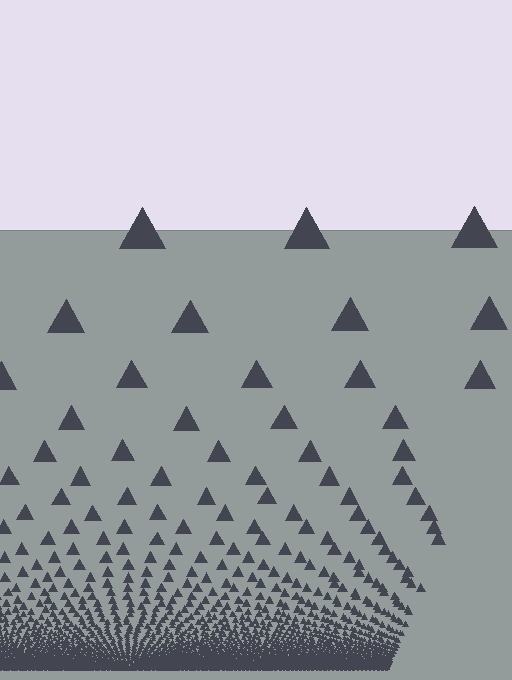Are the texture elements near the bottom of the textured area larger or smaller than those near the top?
Smaller. The gradient is inverted — elements near the bottom are smaller and denser.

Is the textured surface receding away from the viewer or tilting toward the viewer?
The surface appears to tilt toward the viewer. Texture elements get larger and sparser toward the top.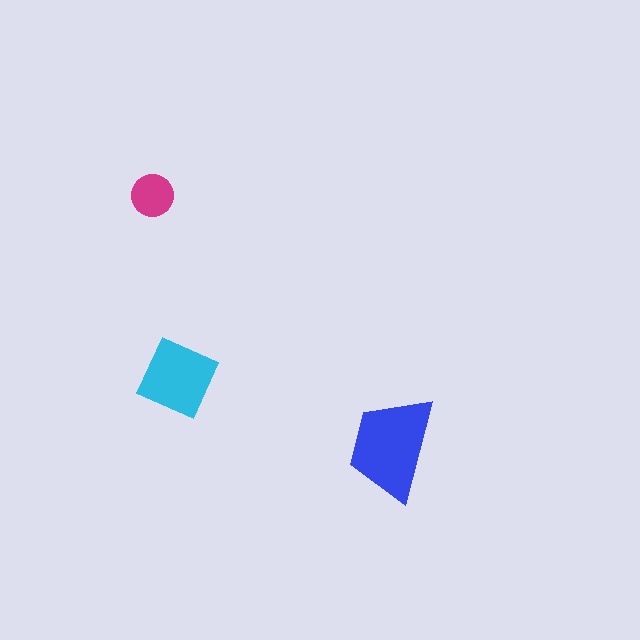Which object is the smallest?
The magenta circle.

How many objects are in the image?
There are 3 objects in the image.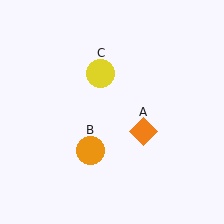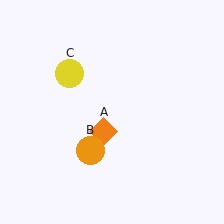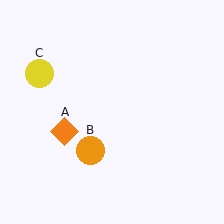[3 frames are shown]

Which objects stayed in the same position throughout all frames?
Orange circle (object B) remained stationary.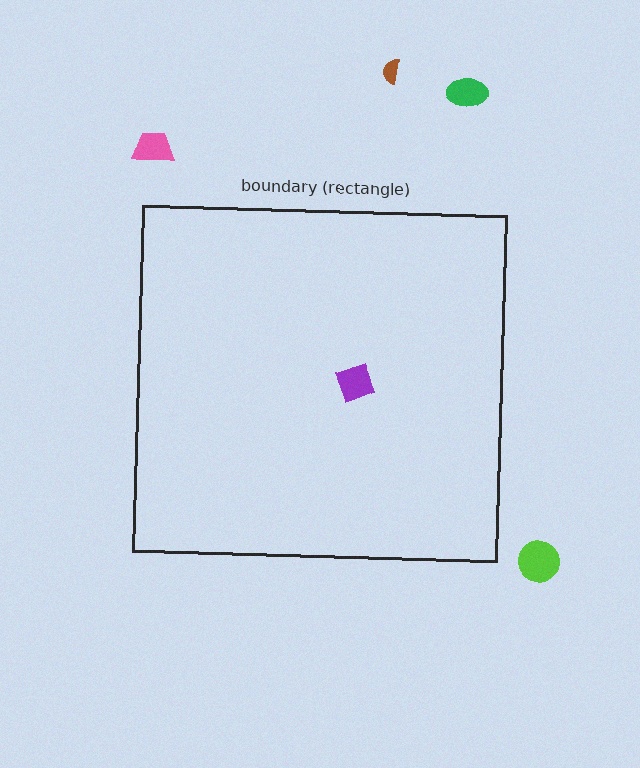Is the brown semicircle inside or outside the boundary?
Outside.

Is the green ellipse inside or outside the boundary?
Outside.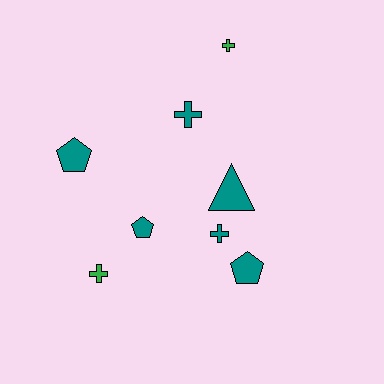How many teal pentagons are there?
There are 3 teal pentagons.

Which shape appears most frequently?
Cross, with 4 objects.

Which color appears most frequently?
Teal, with 6 objects.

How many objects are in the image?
There are 8 objects.